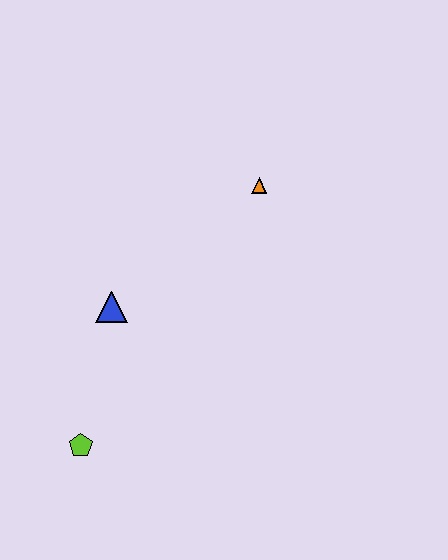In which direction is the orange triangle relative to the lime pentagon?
The orange triangle is above the lime pentagon.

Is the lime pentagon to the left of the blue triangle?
Yes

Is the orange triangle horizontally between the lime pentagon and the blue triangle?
No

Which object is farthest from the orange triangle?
The lime pentagon is farthest from the orange triangle.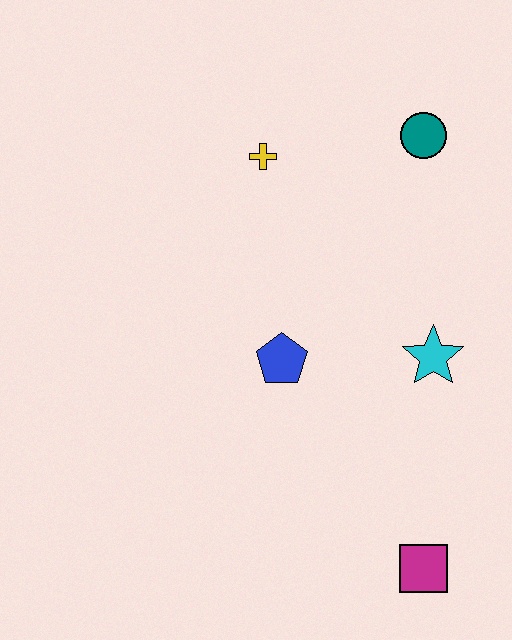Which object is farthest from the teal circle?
The magenta square is farthest from the teal circle.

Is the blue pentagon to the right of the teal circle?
No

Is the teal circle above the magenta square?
Yes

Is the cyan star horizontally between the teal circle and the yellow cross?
No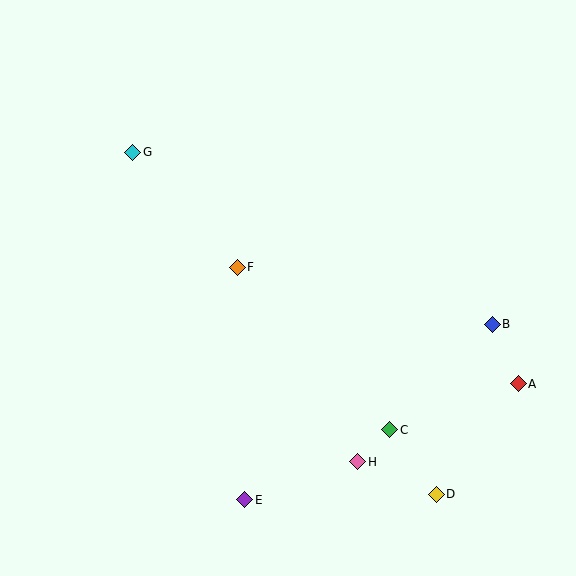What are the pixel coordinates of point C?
Point C is at (390, 430).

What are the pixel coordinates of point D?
Point D is at (436, 494).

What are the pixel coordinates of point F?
Point F is at (237, 267).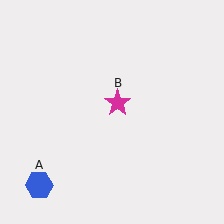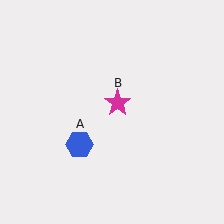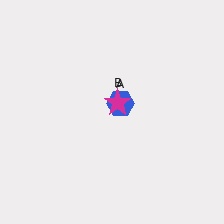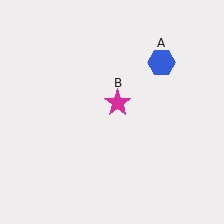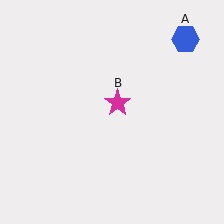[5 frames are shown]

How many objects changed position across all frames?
1 object changed position: blue hexagon (object A).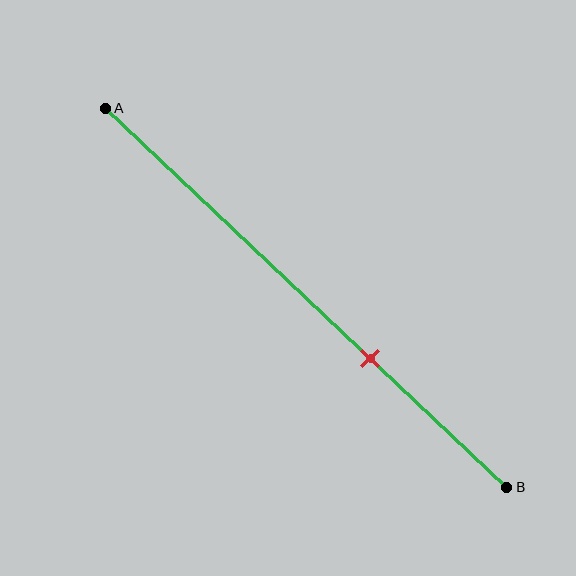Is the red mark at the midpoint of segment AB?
No, the mark is at about 65% from A, not at the 50% midpoint.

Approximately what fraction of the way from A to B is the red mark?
The red mark is approximately 65% of the way from A to B.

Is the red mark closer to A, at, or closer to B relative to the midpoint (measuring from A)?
The red mark is closer to point B than the midpoint of segment AB.